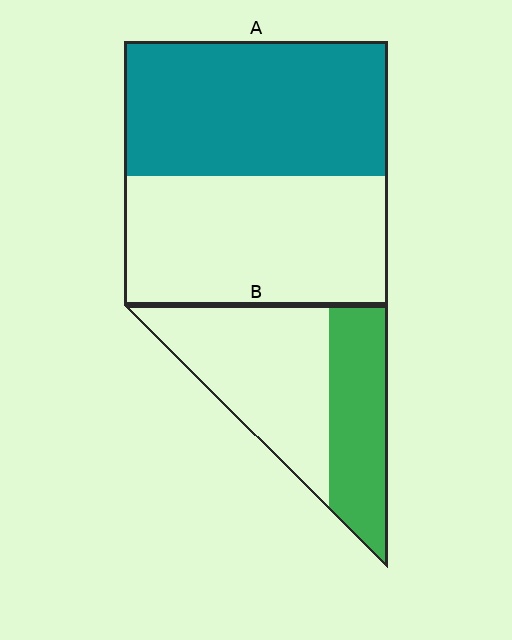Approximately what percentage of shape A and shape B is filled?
A is approximately 50% and B is approximately 40%.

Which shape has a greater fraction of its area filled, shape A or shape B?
Shape A.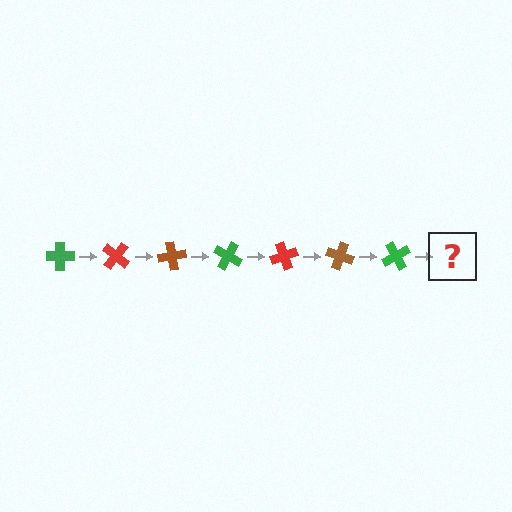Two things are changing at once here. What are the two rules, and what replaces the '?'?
The two rules are that it rotates 40 degrees each step and the color cycles through green, red, and brown. The '?' should be a red cross, rotated 280 degrees from the start.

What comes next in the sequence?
The next element should be a red cross, rotated 280 degrees from the start.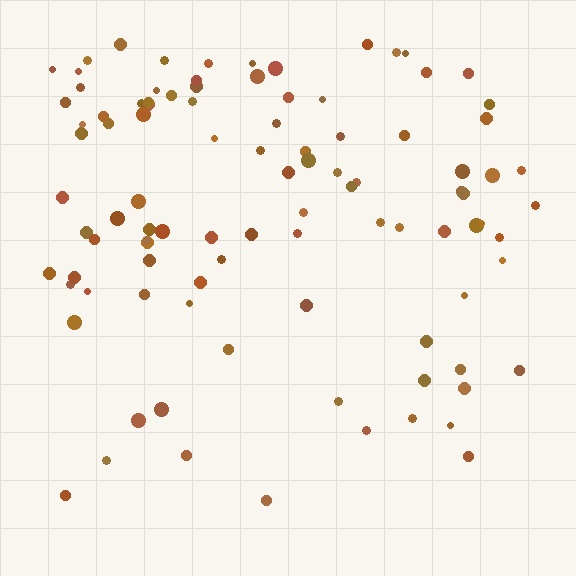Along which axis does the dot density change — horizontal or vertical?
Vertical.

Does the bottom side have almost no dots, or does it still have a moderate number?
Still a moderate number, just noticeably fewer than the top.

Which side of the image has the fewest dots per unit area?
The bottom.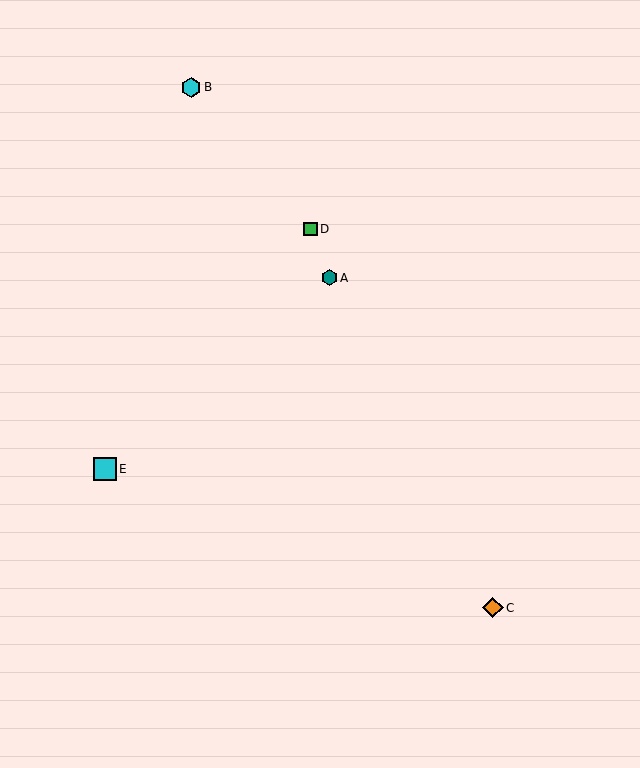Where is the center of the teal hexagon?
The center of the teal hexagon is at (329, 278).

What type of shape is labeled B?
Shape B is a cyan hexagon.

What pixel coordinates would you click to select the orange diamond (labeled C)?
Click at (493, 608) to select the orange diamond C.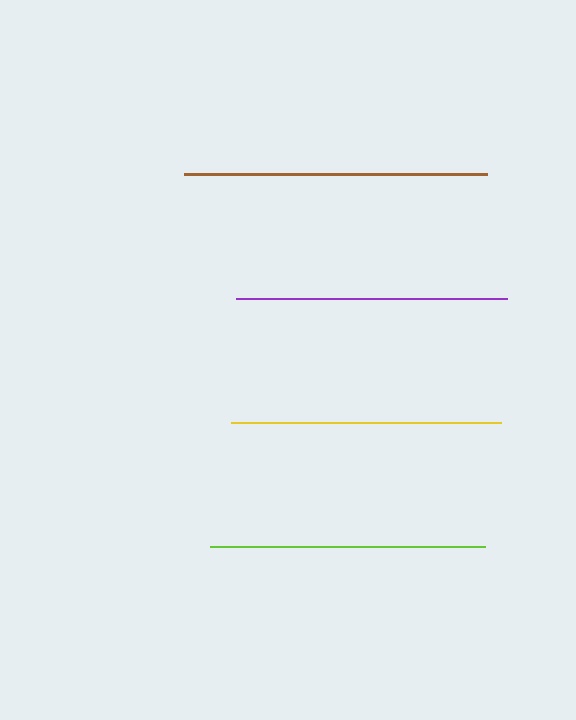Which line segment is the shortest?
The yellow line is the shortest at approximately 270 pixels.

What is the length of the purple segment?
The purple segment is approximately 271 pixels long.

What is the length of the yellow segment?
The yellow segment is approximately 270 pixels long.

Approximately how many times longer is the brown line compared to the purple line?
The brown line is approximately 1.1 times the length of the purple line.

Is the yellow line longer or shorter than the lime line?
The lime line is longer than the yellow line.